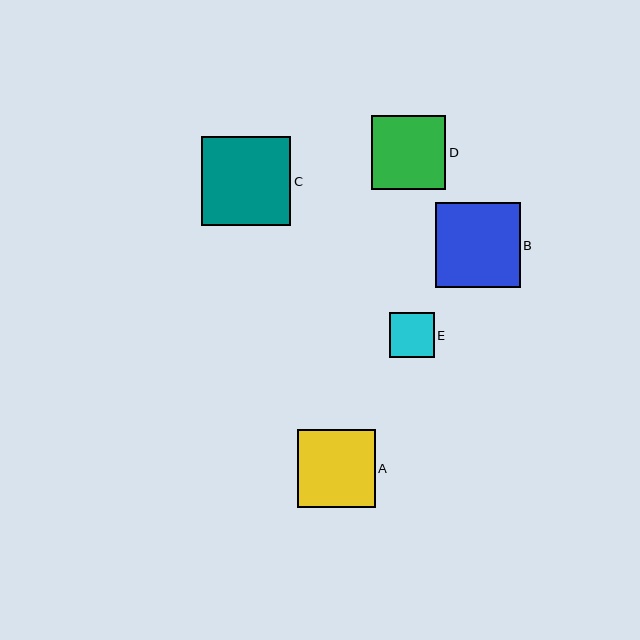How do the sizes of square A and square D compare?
Square A and square D are approximately the same size.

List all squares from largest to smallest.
From largest to smallest: C, B, A, D, E.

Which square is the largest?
Square C is the largest with a size of approximately 89 pixels.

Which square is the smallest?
Square E is the smallest with a size of approximately 44 pixels.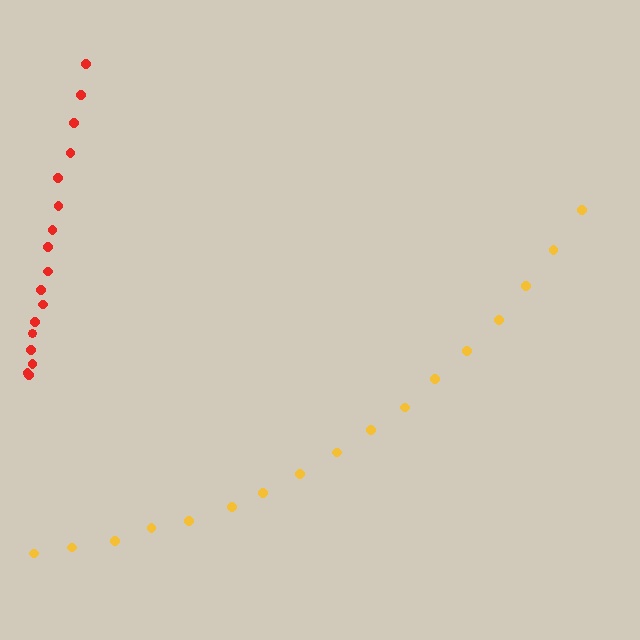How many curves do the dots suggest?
There are 2 distinct paths.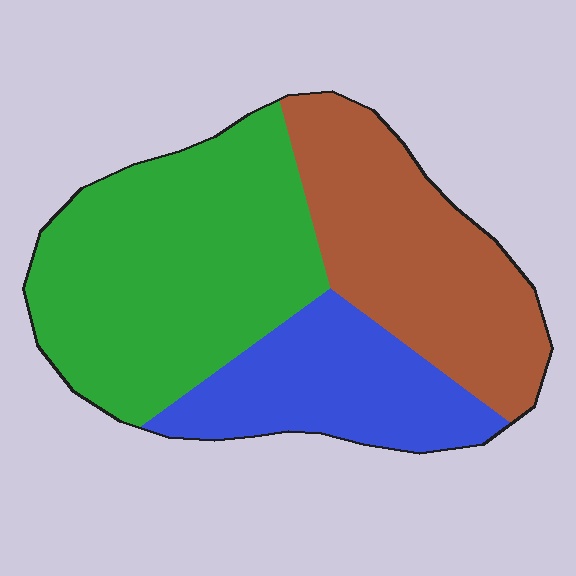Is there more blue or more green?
Green.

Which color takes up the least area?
Blue, at roughly 25%.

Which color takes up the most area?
Green, at roughly 45%.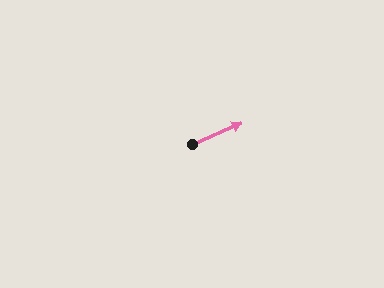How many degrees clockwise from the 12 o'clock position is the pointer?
Approximately 66 degrees.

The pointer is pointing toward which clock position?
Roughly 2 o'clock.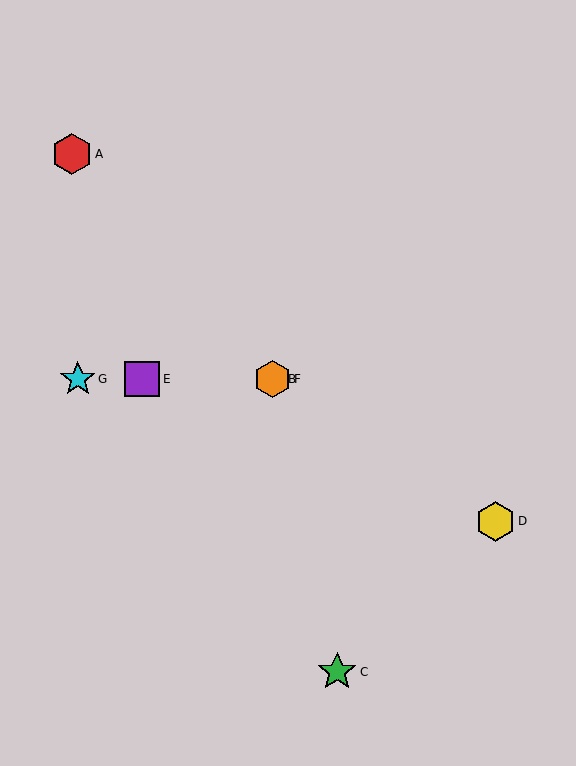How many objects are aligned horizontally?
4 objects (B, E, F, G) are aligned horizontally.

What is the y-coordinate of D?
Object D is at y≈521.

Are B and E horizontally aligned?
Yes, both are at y≈379.